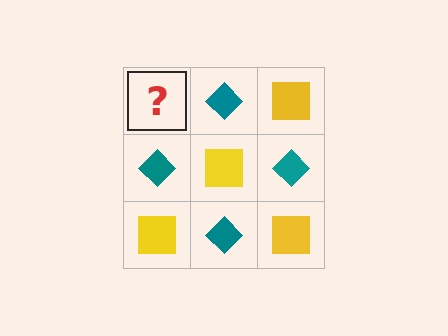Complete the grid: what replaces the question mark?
The question mark should be replaced with a yellow square.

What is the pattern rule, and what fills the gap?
The rule is that it alternates yellow square and teal diamond in a checkerboard pattern. The gap should be filled with a yellow square.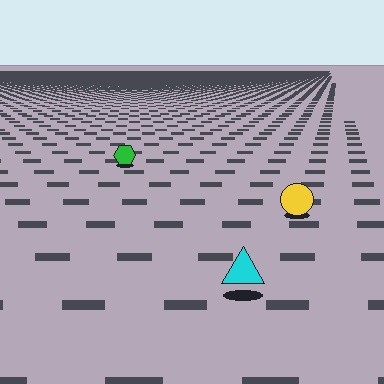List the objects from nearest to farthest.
From nearest to farthest: the cyan triangle, the yellow circle, the green hexagon.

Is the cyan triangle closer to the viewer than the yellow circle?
Yes. The cyan triangle is closer — you can tell from the texture gradient: the ground texture is coarser near it.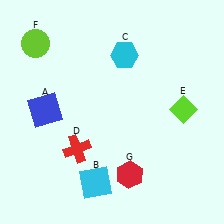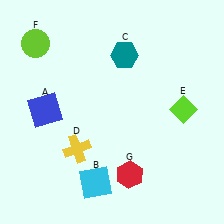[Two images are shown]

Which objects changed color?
C changed from cyan to teal. D changed from red to yellow.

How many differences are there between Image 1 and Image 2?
There are 2 differences between the two images.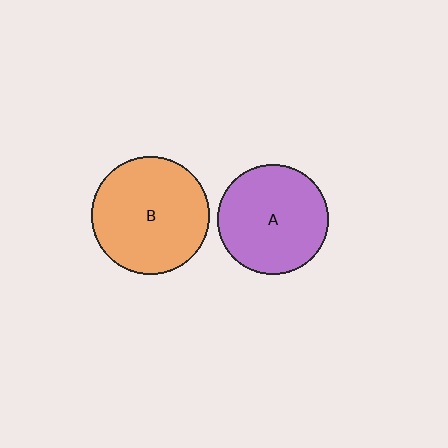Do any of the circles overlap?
No, none of the circles overlap.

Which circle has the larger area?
Circle B (orange).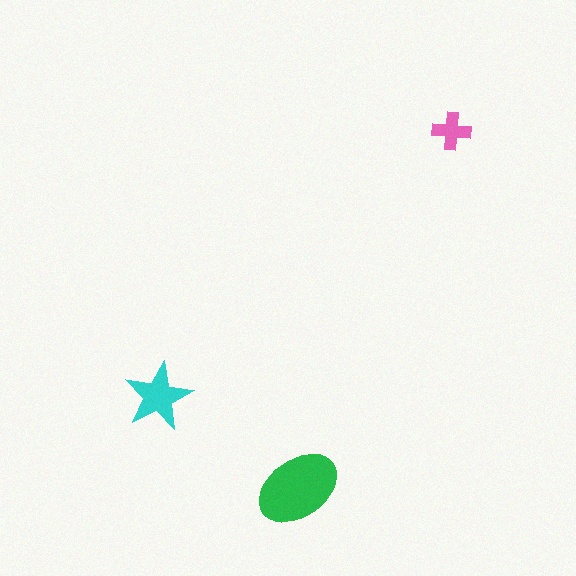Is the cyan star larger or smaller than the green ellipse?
Smaller.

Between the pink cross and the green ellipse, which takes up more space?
The green ellipse.